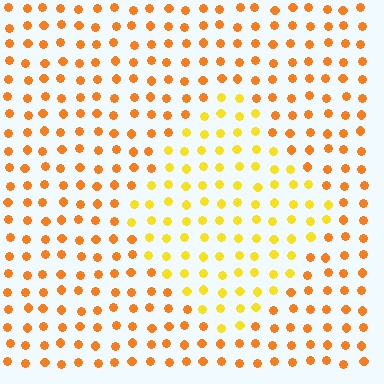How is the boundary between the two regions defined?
The boundary is defined purely by a slight shift in hue (about 28 degrees). Spacing, size, and orientation are identical on both sides.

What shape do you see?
I see a diamond.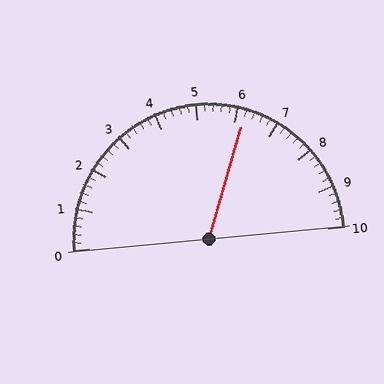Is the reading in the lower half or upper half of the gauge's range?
The reading is in the upper half of the range (0 to 10).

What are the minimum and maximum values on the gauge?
The gauge ranges from 0 to 10.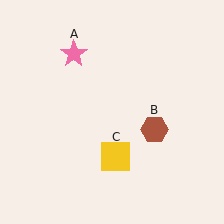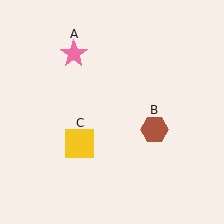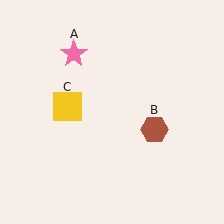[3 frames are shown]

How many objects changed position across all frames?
1 object changed position: yellow square (object C).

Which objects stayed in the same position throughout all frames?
Pink star (object A) and brown hexagon (object B) remained stationary.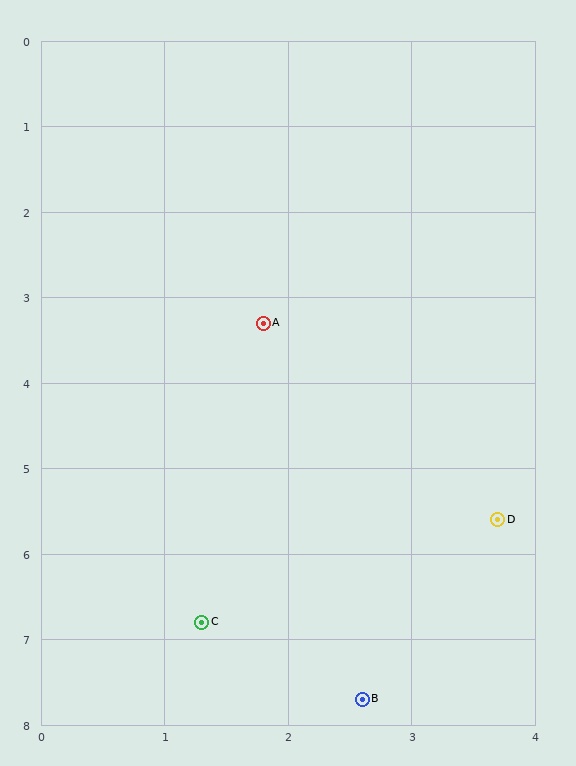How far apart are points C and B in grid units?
Points C and B are about 1.6 grid units apart.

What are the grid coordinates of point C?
Point C is at approximately (1.3, 6.8).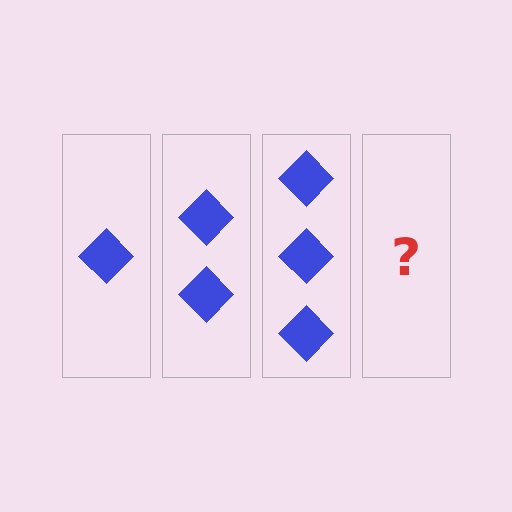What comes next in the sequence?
The next element should be 4 diamonds.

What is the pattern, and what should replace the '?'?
The pattern is that each step adds one more diamond. The '?' should be 4 diamonds.